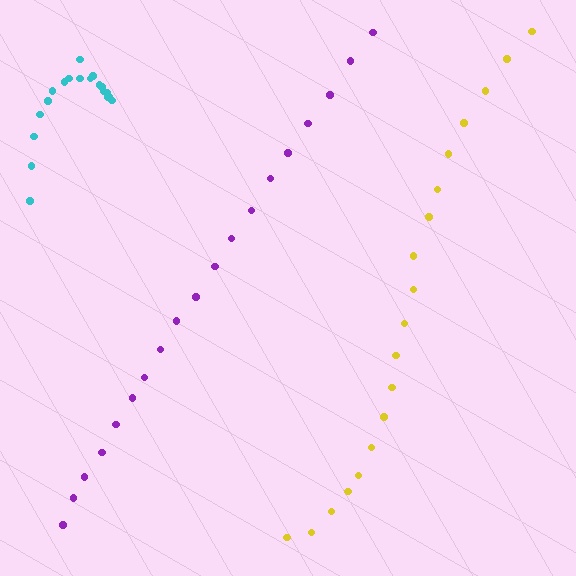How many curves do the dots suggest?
There are 3 distinct paths.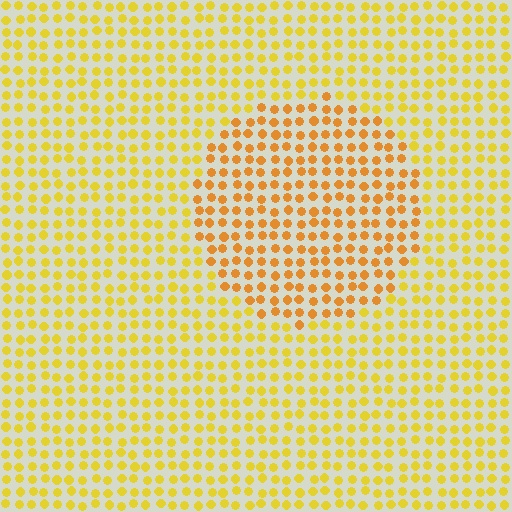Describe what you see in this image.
The image is filled with small yellow elements in a uniform arrangement. A circle-shaped region is visible where the elements are tinted to a slightly different hue, forming a subtle color boundary.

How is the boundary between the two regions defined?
The boundary is defined purely by a slight shift in hue (about 23 degrees). Spacing, size, and orientation are identical on both sides.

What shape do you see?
I see a circle.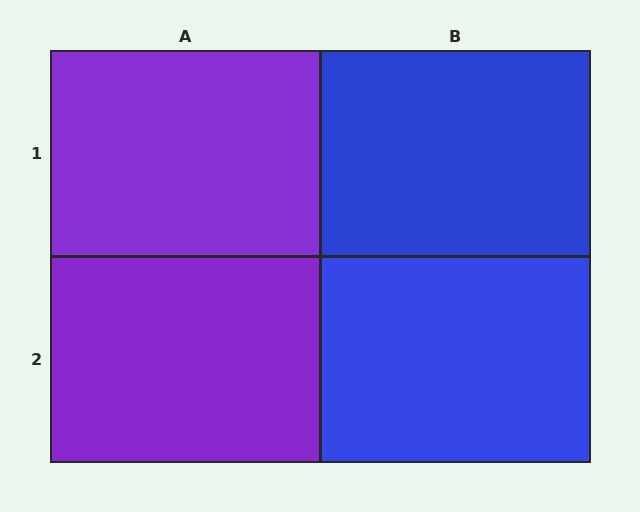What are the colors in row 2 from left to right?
Purple, blue.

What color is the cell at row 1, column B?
Blue.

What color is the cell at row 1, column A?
Purple.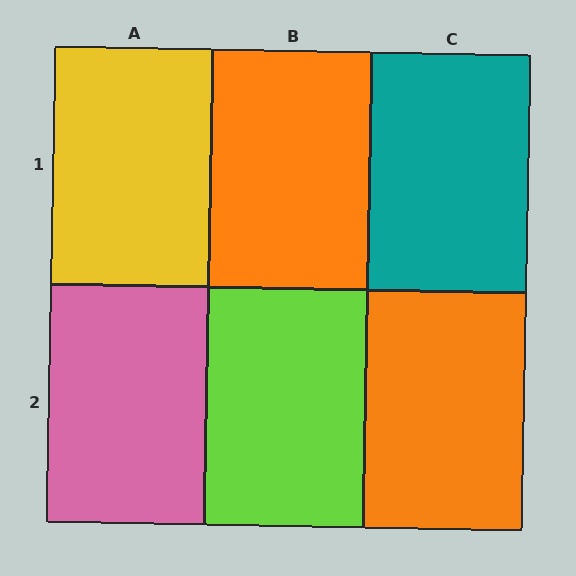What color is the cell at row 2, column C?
Orange.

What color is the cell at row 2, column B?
Lime.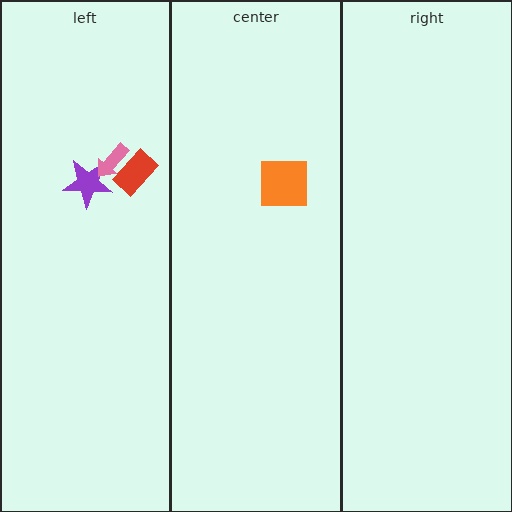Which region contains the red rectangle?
The left region.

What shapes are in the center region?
The orange square.